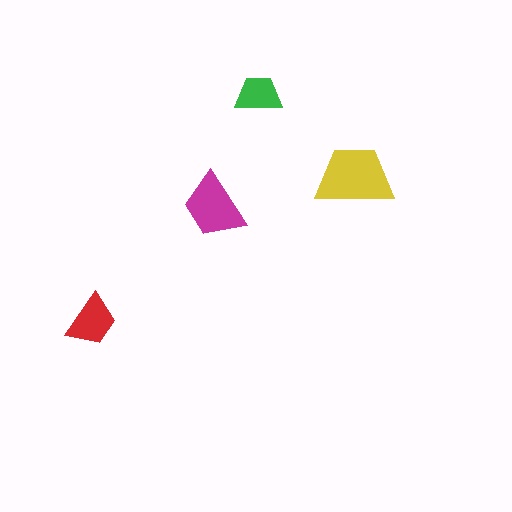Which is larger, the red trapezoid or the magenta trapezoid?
The magenta one.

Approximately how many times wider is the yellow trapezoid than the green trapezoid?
About 1.5 times wider.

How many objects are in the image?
There are 4 objects in the image.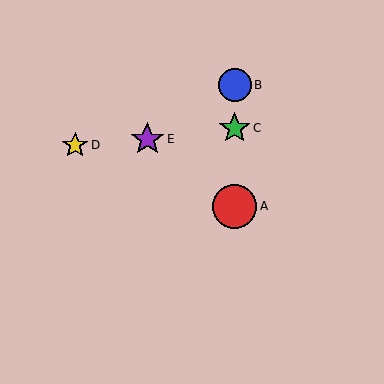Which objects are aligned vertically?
Objects A, B, C are aligned vertically.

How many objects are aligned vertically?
3 objects (A, B, C) are aligned vertically.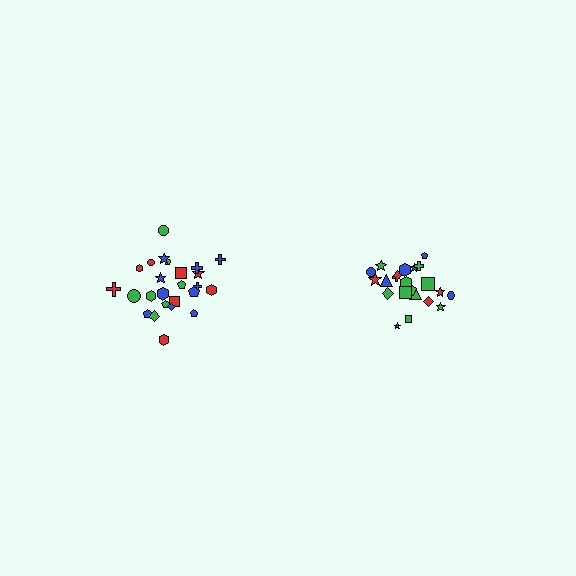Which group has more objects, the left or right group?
The left group.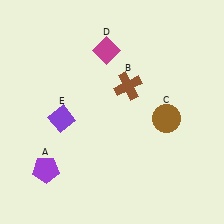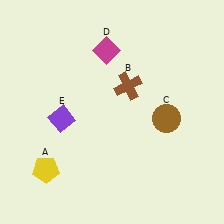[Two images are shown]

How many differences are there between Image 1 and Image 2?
There is 1 difference between the two images.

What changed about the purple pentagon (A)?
In Image 1, A is purple. In Image 2, it changed to yellow.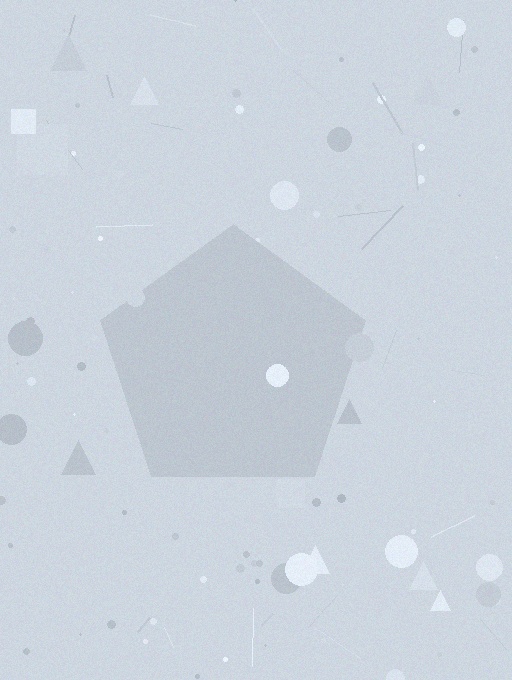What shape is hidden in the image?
A pentagon is hidden in the image.